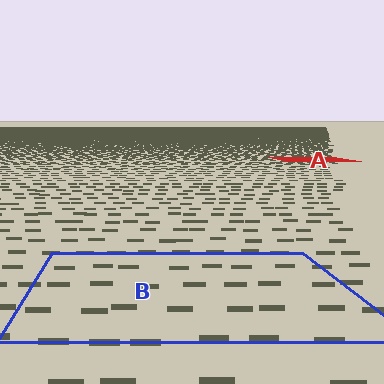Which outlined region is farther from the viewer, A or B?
Region A is farther from the viewer — the texture elements inside it appear smaller and more densely packed.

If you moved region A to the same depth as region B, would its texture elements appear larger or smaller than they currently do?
They would appear larger. At a closer depth, the same texture elements are projected at a bigger on-screen size.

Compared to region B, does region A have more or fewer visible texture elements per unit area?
Region A has more texture elements per unit area — they are packed more densely because it is farther away.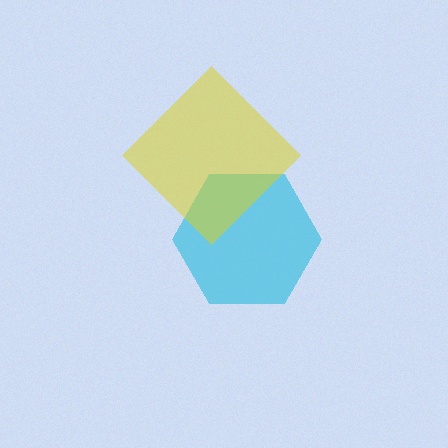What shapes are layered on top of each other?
The layered shapes are: a cyan hexagon, a yellow diamond.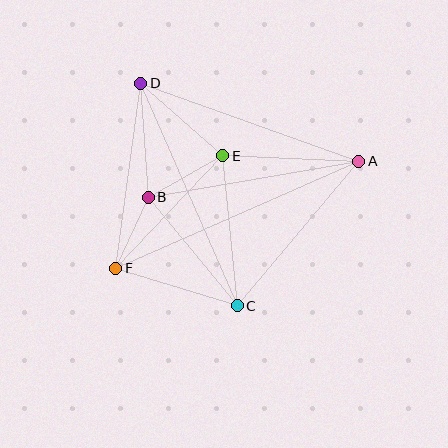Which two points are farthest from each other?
Points A and F are farthest from each other.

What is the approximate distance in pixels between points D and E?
The distance between D and E is approximately 109 pixels.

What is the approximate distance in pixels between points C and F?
The distance between C and F is approximately 127 pixels.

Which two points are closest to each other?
Points B and F are closest to each other.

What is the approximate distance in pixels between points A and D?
The distance between A and D is approximately 232 pixels.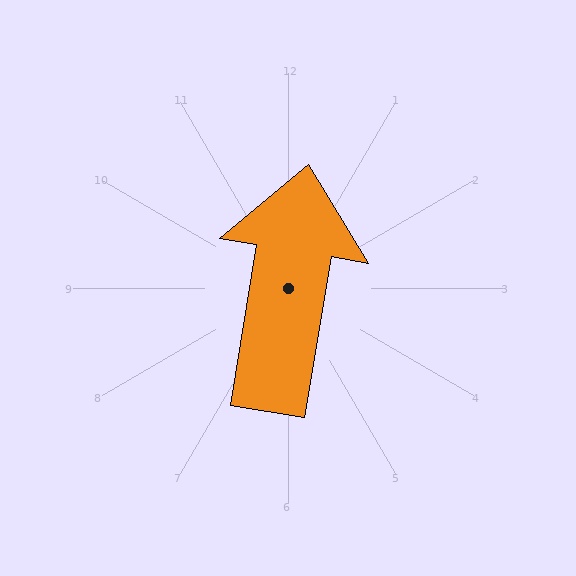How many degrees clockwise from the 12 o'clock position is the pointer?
Approximately 9 degrees.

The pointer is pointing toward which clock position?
Roughly 12 o'clock.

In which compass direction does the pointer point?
North.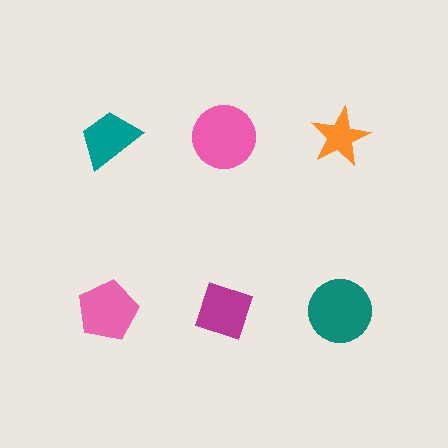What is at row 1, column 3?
An orange star.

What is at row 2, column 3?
A teal circle.